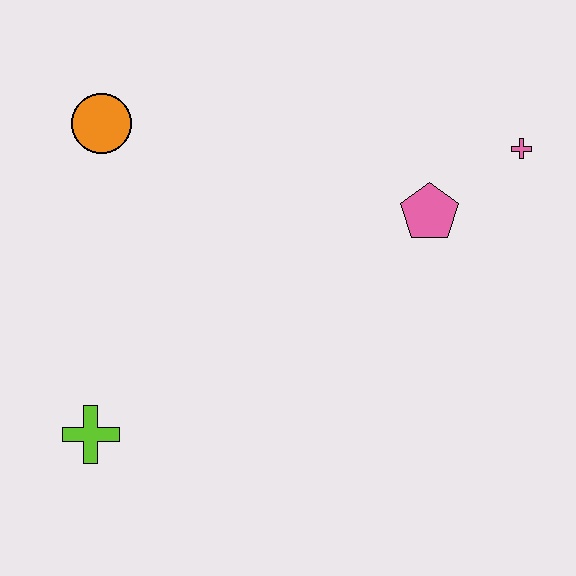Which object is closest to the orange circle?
The lime cross is closest to the orange circle.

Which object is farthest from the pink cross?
The lime cross is farthest from the pink cross.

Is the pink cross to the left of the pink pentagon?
No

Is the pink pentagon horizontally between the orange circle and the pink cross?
Yes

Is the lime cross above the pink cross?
No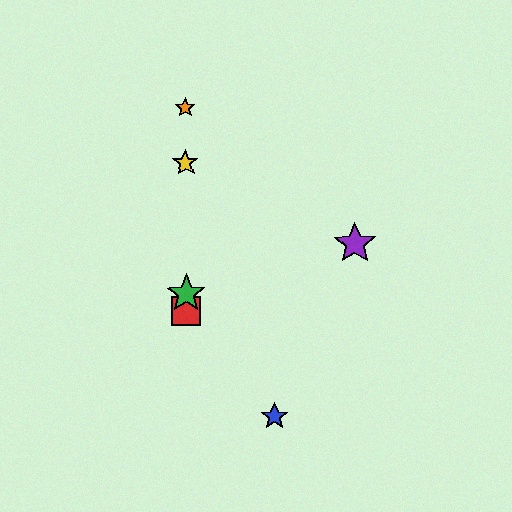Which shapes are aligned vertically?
The red square, the green star, the yellow star, the orange star are aligned vertically.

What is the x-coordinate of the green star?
The green star is at x≈186.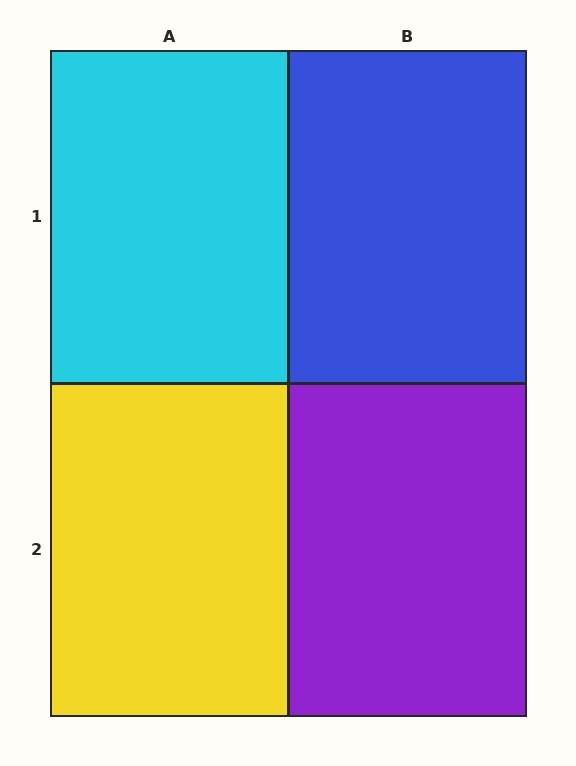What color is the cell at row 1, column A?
Cyan.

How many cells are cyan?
1 cell is cyan.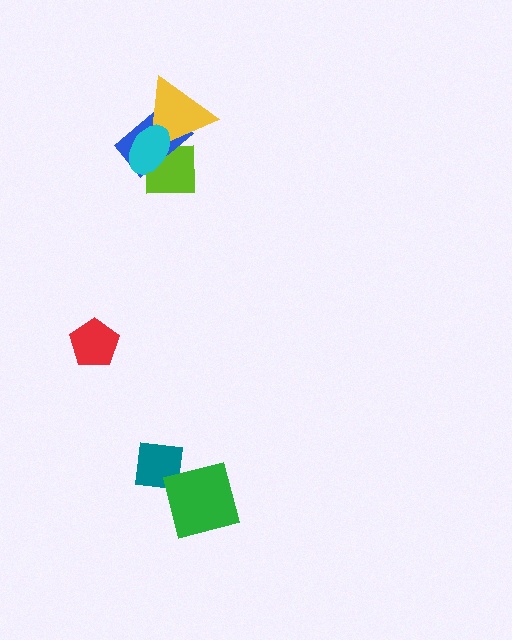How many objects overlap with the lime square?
3 objects overlap with the lime square.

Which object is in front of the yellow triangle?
The cyan ellipse is in front of the yellow triangle.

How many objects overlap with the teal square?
1 object overlaps with the teal square.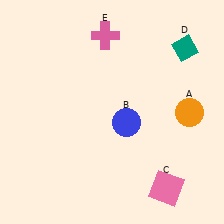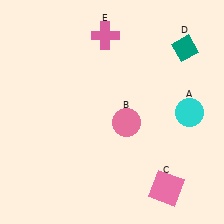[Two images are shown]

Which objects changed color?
A changed from orange to cyan. B changed from blue to pink.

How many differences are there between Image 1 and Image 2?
There are 2 differences between the two images.